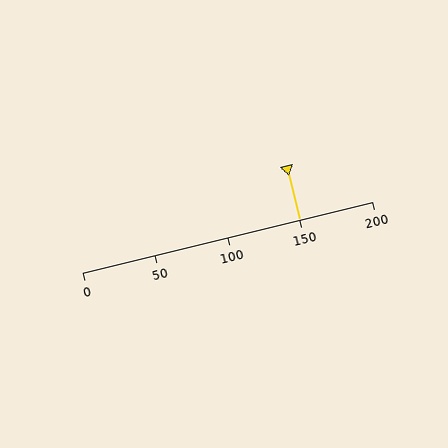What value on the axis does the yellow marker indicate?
The marker indicates approximately 150.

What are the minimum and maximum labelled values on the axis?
The axis runs from 0 to 200.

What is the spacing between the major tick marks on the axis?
The major ticks are spaced 50 apart.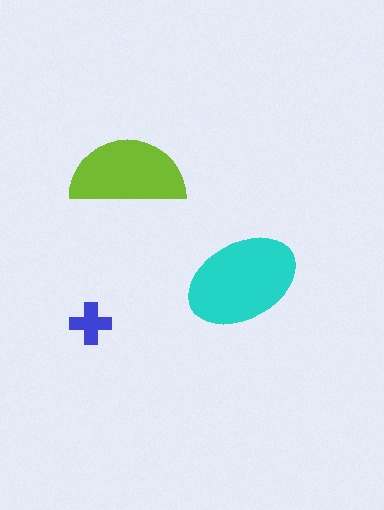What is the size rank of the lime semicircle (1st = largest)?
2nd.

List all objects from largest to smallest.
The cyan ellipse, the lime semicircle, the blue cross.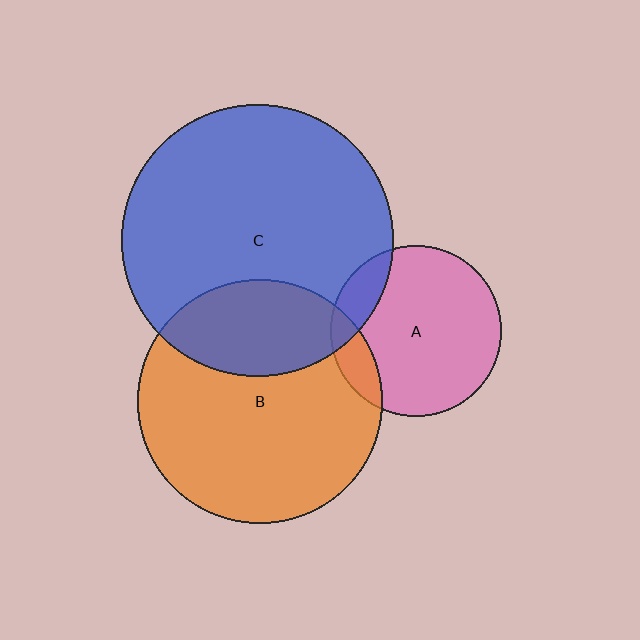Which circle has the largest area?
Circle C (blue).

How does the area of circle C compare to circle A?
Approximately 2.5 times.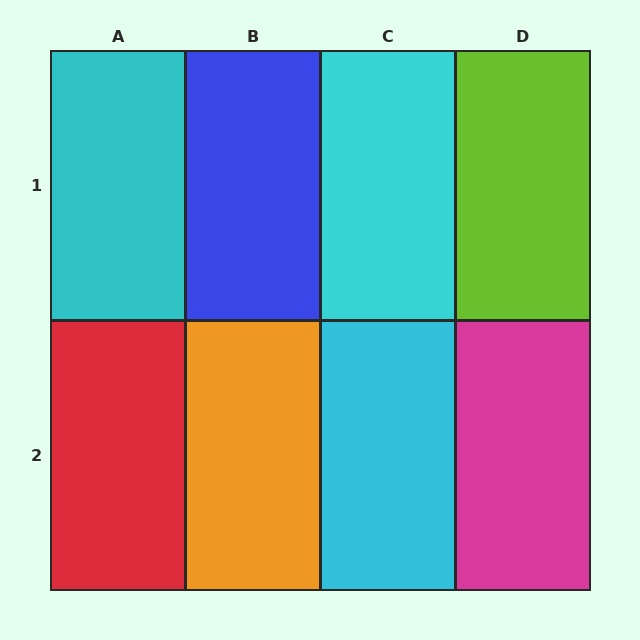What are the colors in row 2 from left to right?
Red, orange, cyan, magenta.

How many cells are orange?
1 cell is orange.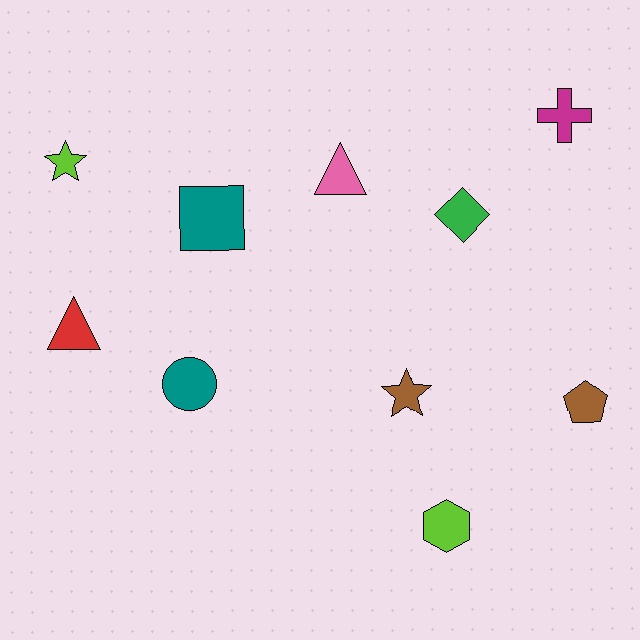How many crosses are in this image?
There is 1 cross.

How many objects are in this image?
There are 10 objects.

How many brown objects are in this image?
There are 2 brown objects.